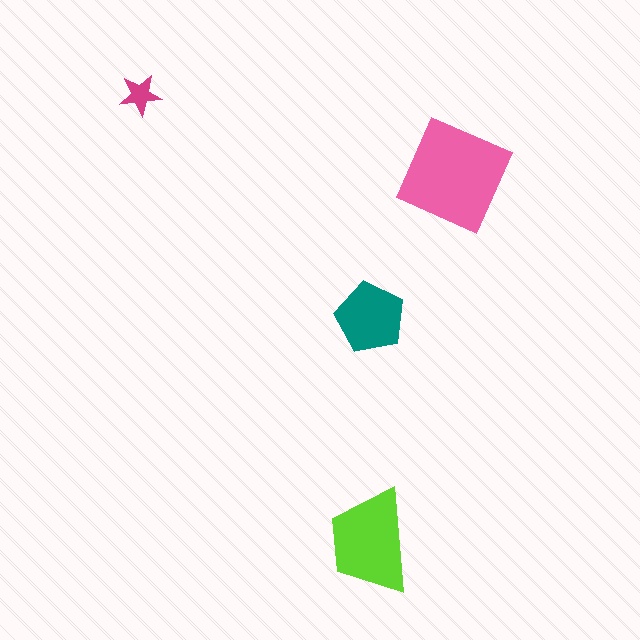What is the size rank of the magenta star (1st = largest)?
4th.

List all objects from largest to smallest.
The pink diamond, the lime trapezoid, the teal pentagon, the magenta star.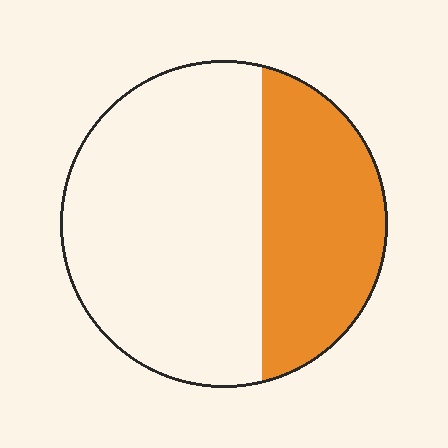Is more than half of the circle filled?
No.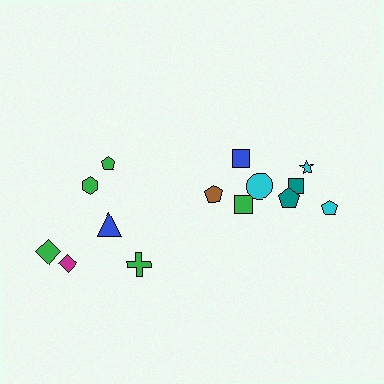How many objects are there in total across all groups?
There are 14 objects.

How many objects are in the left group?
There are 6 objects.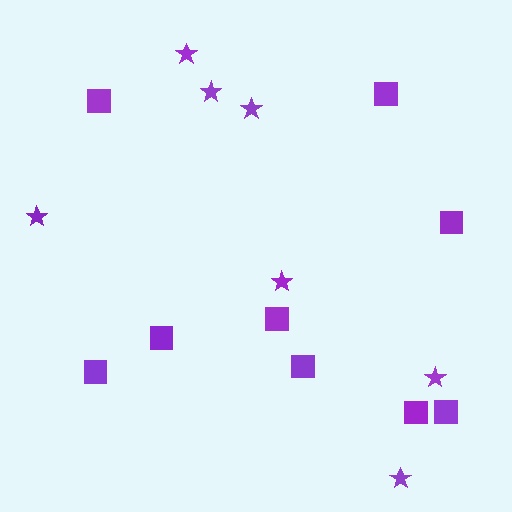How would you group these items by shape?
There are 2 groups: one group of stars (7) and one group of squares (9).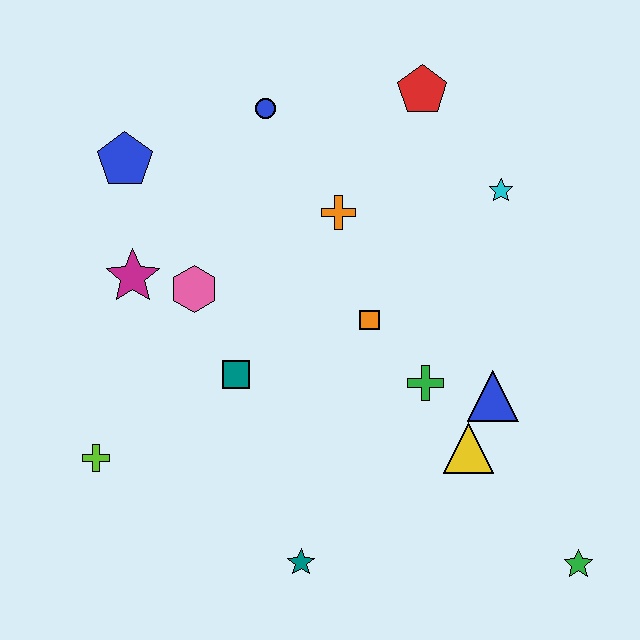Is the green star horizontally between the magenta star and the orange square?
No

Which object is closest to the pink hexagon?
The magenta star is closest to the pink hexagon.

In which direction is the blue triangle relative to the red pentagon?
The blue triangle is below the red pentagon.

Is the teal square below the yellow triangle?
No